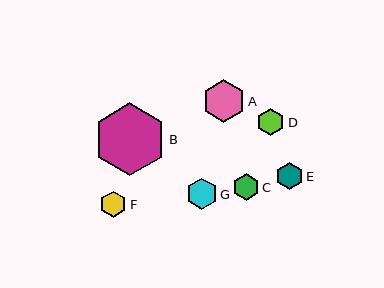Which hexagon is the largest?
Hexagon B is the largest with a size of approximately 73 pixels.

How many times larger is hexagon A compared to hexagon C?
Hexagon A is approximately 1.6 times the size of hexagon C.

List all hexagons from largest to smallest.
From largest to smallest: B, A, G, D, E, F, C.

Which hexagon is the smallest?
Hexagon C is the smallest with a size of approximately 26 pixels.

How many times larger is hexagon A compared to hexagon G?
Hexagon A is approximately 1.4 times the size of hexagon G.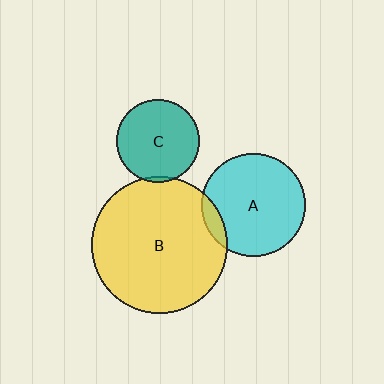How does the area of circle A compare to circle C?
Approximately 1.6 times.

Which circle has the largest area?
Circle B (yellow).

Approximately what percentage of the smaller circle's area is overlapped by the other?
Approximately 5%.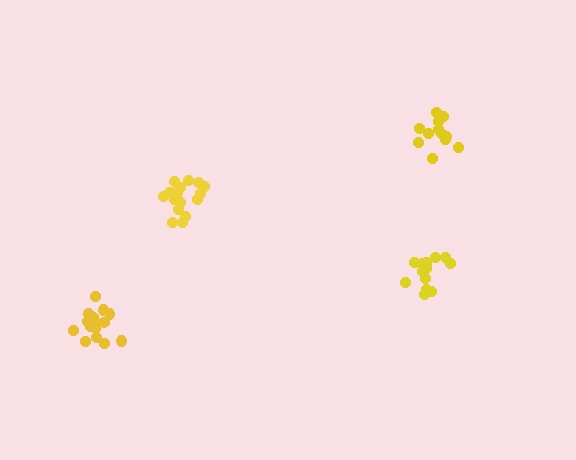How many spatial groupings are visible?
There are 4 spatial groupings.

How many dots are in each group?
Group 1: 15 dots, Group 2: 18 dots, Group 3: 13 dots, Group 4: 14 dots (60 total).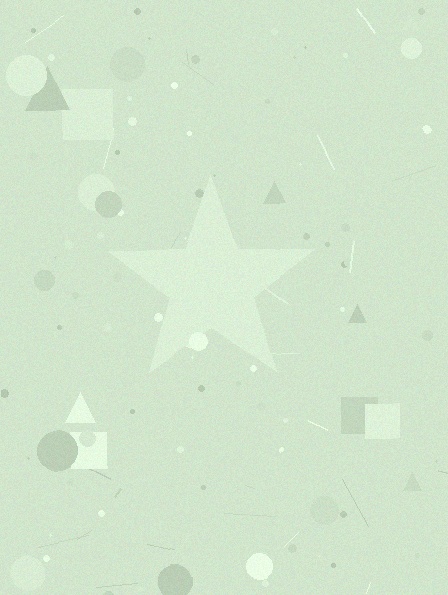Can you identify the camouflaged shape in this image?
The camouflaged shape is a star.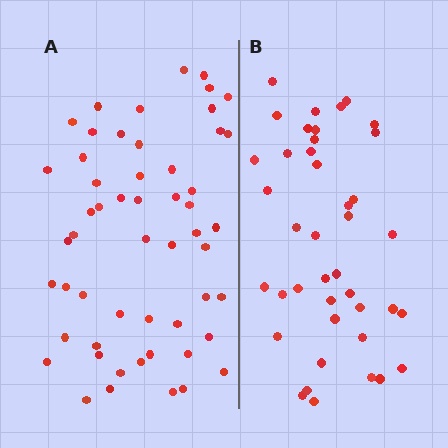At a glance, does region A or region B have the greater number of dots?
Region A (the left region) has more dots.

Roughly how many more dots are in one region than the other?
Region A has approximately 15 more dots than region B.